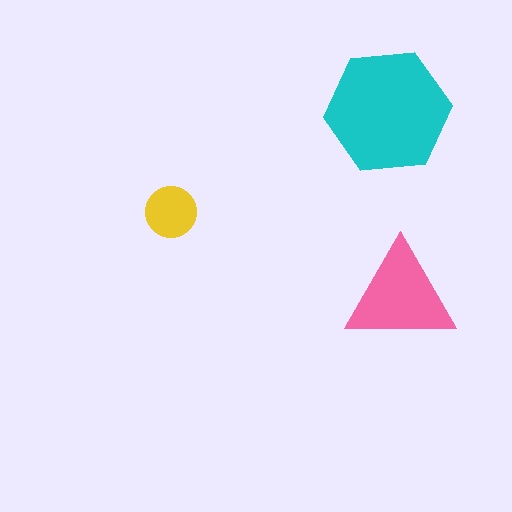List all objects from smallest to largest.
The yellow circle, the pink triangle, the cyan hexagon.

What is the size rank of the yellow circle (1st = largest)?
3rd.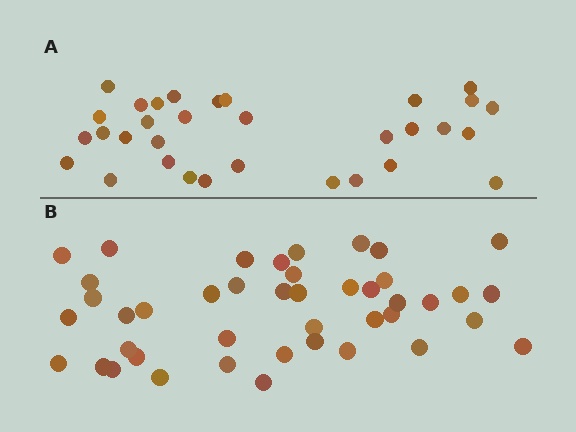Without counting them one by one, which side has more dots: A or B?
Region B (the bottom region) has more dots.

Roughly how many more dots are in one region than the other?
Region B has roughly 12 or so more dots than region A.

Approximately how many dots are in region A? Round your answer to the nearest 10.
About 30 dots. (The exact count is 32, which rounds to 30.)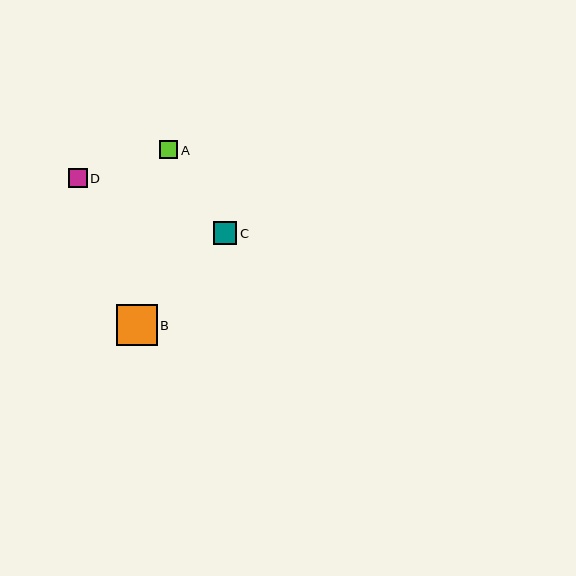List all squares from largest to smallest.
From largest to smallest: B, C, D, A.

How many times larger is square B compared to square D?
Square B is approximately 2.1 times the size of square D.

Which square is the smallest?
Square A is the smallest with a size of approximately 18 pixels.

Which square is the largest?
Square B is the largest with a size of approximately 41 pixels.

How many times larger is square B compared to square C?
Square B is approximately 1.7 times the size of square C.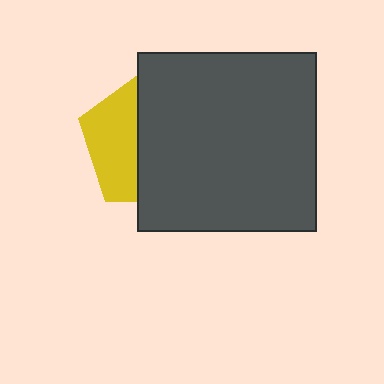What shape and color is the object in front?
The object in front is a dark gray square.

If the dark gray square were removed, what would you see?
You would see the complete yellow pentagon.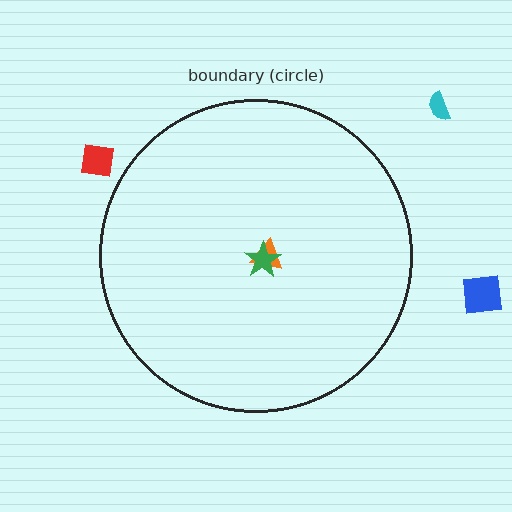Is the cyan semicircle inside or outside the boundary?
Outside.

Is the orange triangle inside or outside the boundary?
Inside.